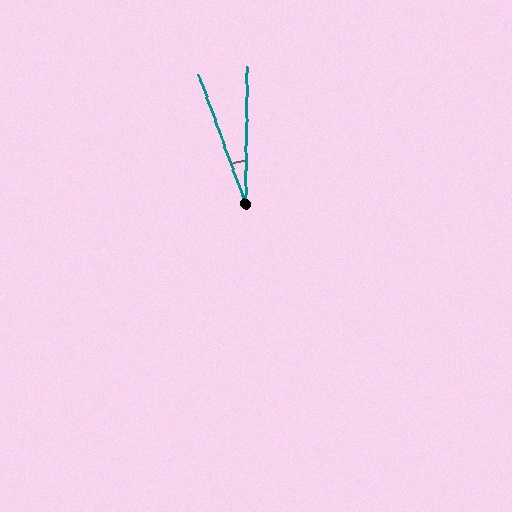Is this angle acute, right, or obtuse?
It is acute.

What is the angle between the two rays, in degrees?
Approximately 20 degrees.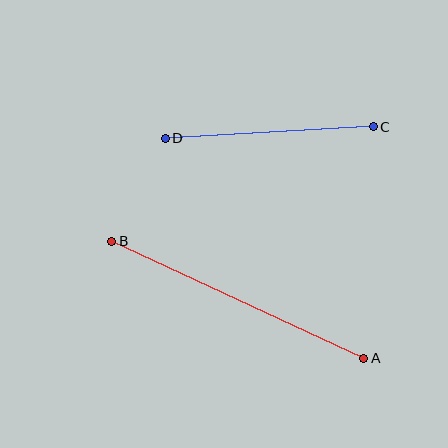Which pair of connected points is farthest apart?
Points A and B are farthest apart.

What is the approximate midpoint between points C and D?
The midpoint is at approximately (269, 133) pixels.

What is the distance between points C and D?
The distance is approximately 209 pixels.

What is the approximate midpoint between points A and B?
The midpoint is at approximately (238, 300) pixels.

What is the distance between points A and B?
The distance is approximately 278 pixels.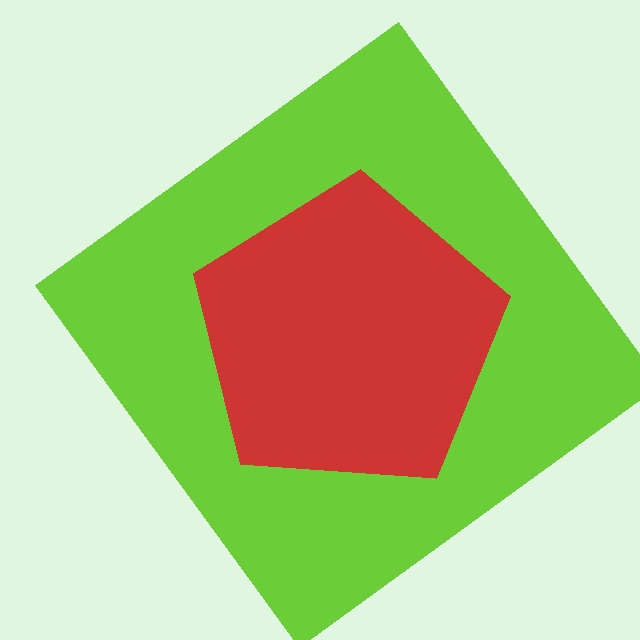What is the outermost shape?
The lime diamond.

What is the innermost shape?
The red pentagon.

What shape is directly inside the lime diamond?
The red pentagon.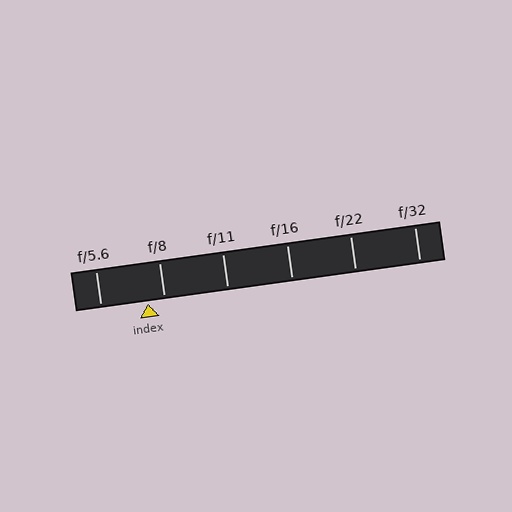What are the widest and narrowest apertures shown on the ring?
The widest aperture shown is f/5.6 and the narrowest is f/32.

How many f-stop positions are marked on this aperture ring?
There are 6 f-stop positions marked.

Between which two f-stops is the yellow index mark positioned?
The index mark is between f/5.6 and f/8.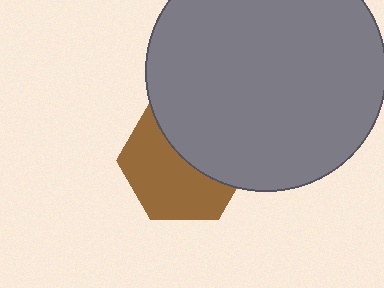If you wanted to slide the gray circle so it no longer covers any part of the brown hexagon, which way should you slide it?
Slide it up — that is the most direct way to separate the two shapes.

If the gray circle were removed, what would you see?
You would see the complete brown hexagon.